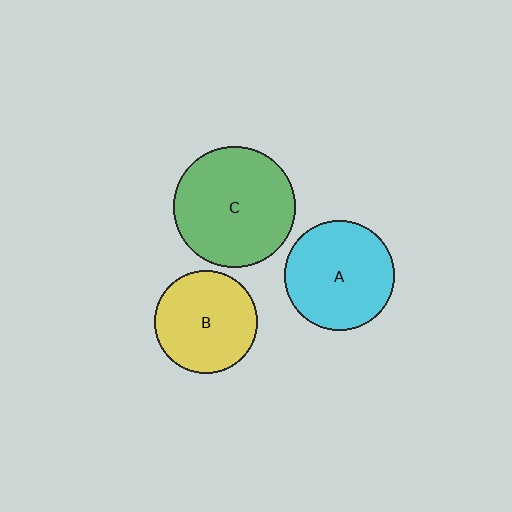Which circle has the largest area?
Circle C (green).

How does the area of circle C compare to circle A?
Approximately 1.2 times.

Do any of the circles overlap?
No, none of the circles overlap.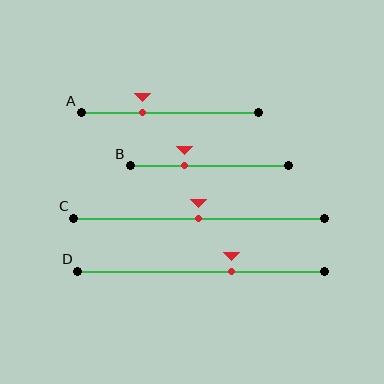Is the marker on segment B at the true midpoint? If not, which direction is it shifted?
No, the marker on segment B is shifted to the left by about 16% of the segment length.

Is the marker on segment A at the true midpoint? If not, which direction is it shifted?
No, the marker on segment A is shifted to the left by about 16% of the segment length.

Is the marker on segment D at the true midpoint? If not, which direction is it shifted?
No, the marker on segment D is shifted to the right by about 13% of the segment length.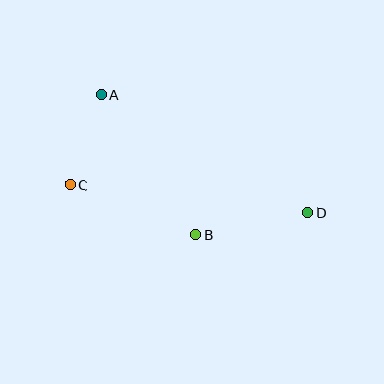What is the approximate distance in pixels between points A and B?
The distance between A and B is approximately 169 pixels.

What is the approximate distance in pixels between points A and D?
The distance between A and D is approximately 238 pixels.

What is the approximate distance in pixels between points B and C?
The distance between B and C is approximately 135 pixels.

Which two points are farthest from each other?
Points C and D are farthest from each other.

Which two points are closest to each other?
Points A and C are closest to each other.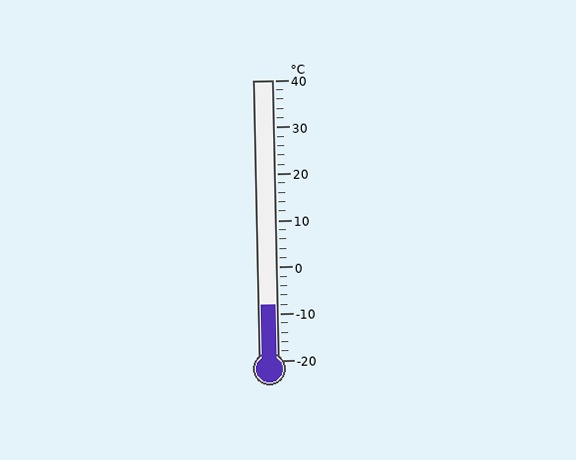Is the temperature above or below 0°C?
The temperature is below 0°C.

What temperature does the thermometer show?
The thermometer shows approximately -8°C.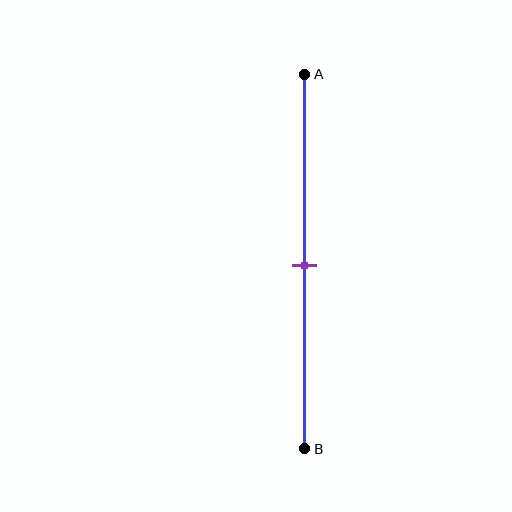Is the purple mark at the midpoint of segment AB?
Yes, the mark is approximately at the midpoint.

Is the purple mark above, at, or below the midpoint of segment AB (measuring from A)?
The purple mark is approximately at the midpoint of segment AB.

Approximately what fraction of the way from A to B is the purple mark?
The purple mark is approximately 50% of the way from A to B.